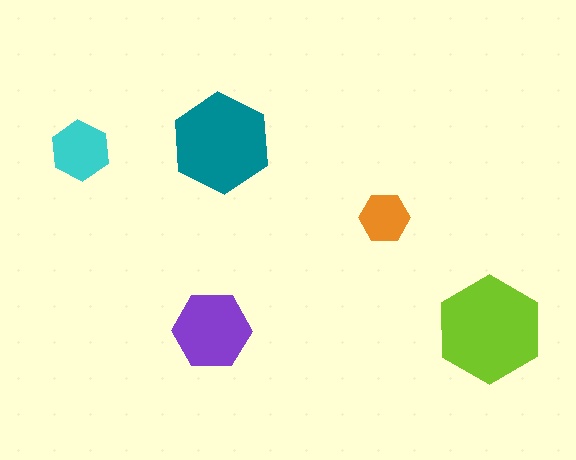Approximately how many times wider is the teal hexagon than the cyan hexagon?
About 1.5 times wider.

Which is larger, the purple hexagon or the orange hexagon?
The purple one.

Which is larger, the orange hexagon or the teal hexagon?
The teal one.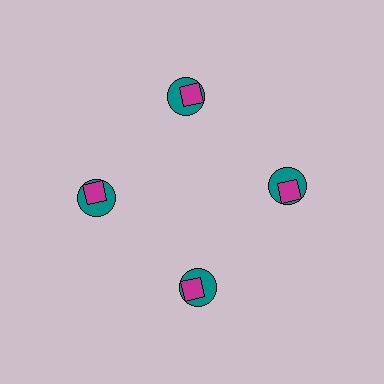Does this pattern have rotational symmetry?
Yes, this pattern has 4-fold rotational symmetry. It looks the same after rotating 90 degrees around the center.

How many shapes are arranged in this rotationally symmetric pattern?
There are 8 shapes, arranged in 4 groups of 2.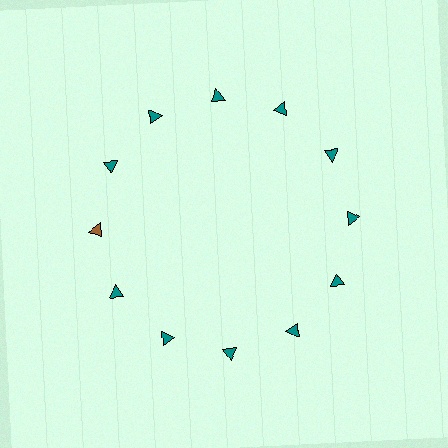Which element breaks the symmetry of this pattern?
The brown triangle at roughly the 9 o'clock position breaks the symmetry. All other shapes are teal triangles.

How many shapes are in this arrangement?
There are 12 shapes arranged in a ring pattern.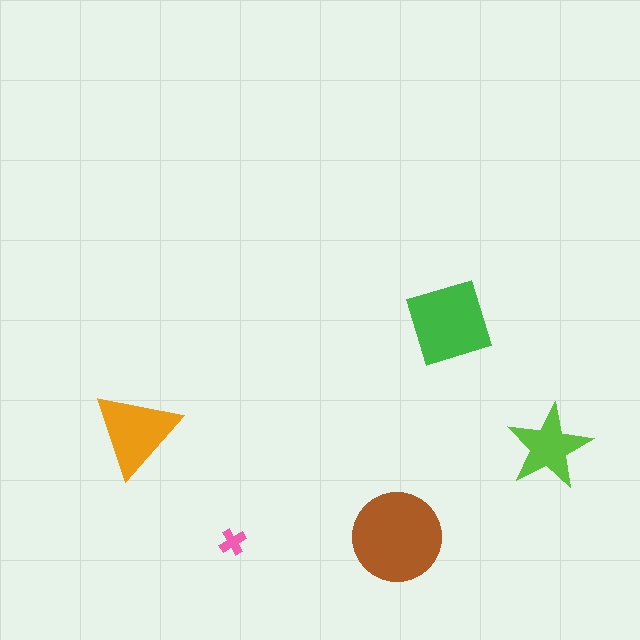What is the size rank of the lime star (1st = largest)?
4th.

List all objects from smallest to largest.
The pink cross, the lime star, the orange triangle, the green diamond, the brown circle.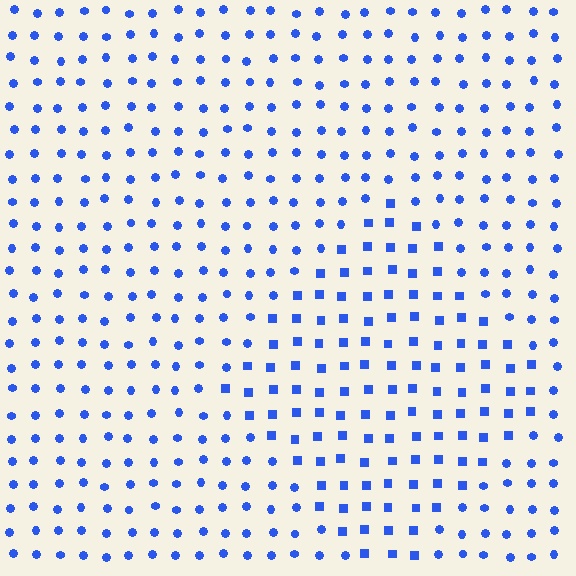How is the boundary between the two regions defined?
The boundary is defined by a change in element shape: squares inside vs. circles outside. All elements share the same color and spacing.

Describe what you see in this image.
The image is filled with small blue elements arranged in a uniform grid. A diamond-shaped region contains squares, while the surrounding area contains circles. The boundary is defined purely by the change in element shape.